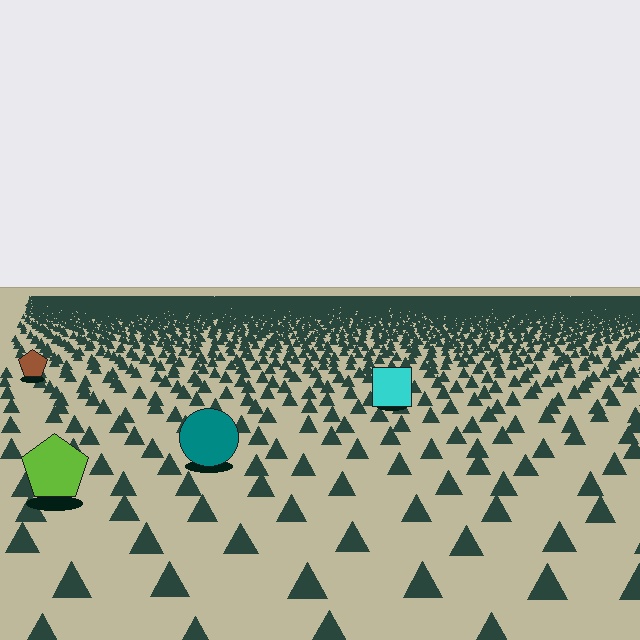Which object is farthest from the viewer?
The brown pentagon is farthest from the viewer. It appears smaller and the ground texture around it is denser.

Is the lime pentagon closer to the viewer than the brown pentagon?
Yes. The lime pentagon is closer — you can tell from the texture gradient: the ground texture is coarser near it.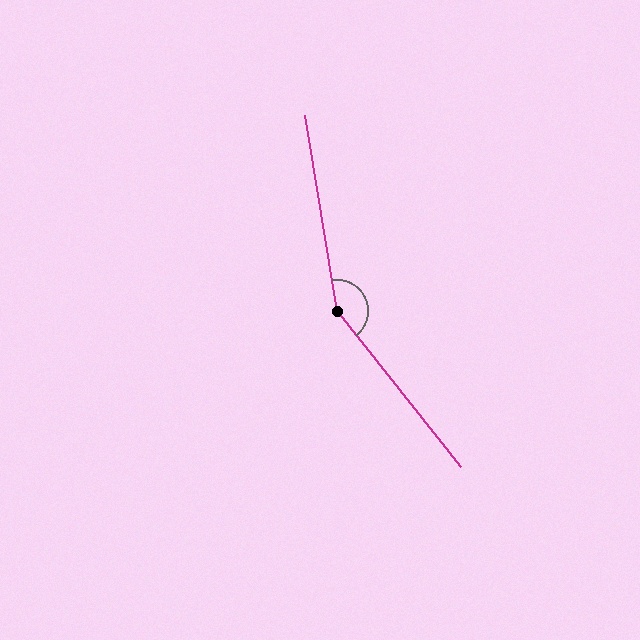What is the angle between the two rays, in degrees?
Approximately 151 degrees.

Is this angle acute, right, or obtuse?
It is obtuse.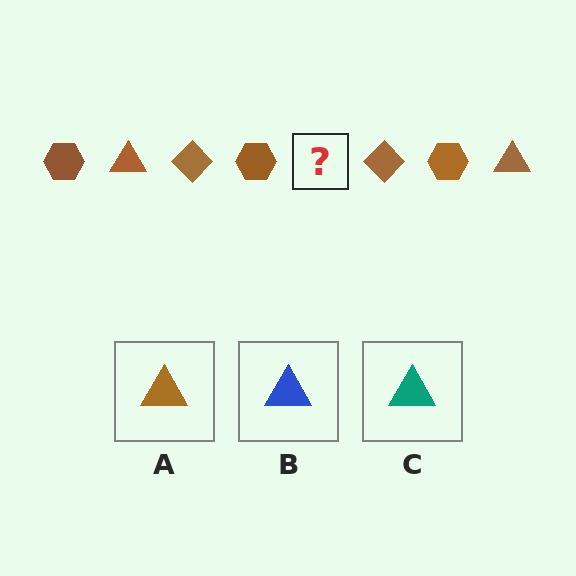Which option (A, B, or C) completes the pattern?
A.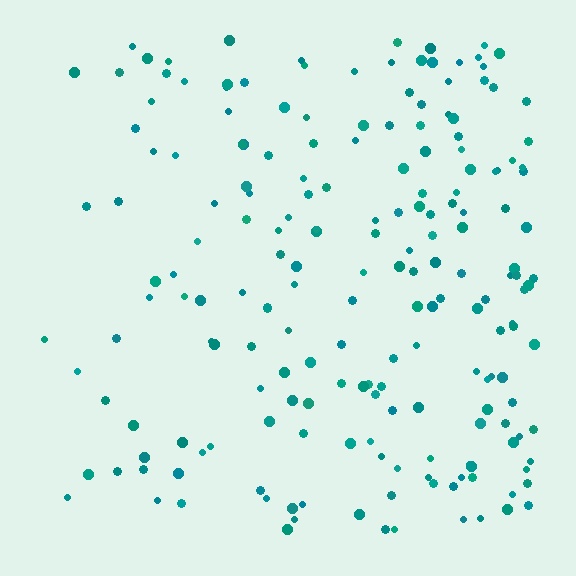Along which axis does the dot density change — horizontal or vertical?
Horizontal.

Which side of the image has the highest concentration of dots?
The right.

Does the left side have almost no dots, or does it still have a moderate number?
Still a moderate number, just noticeably fewer than the right.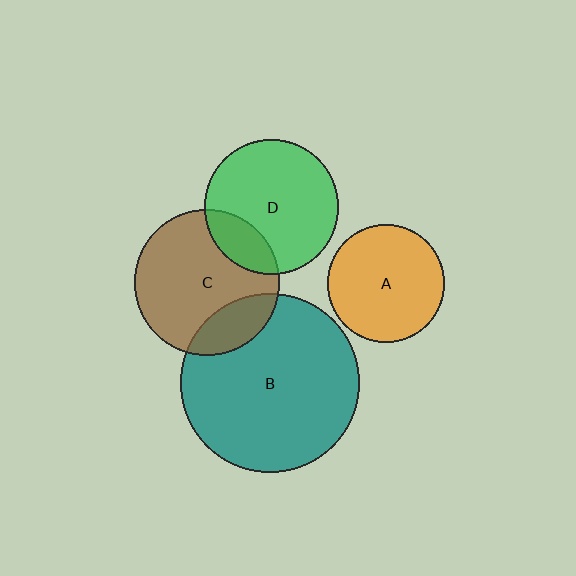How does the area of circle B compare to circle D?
Approximately 1.8 times.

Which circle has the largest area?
Circle B (teal).